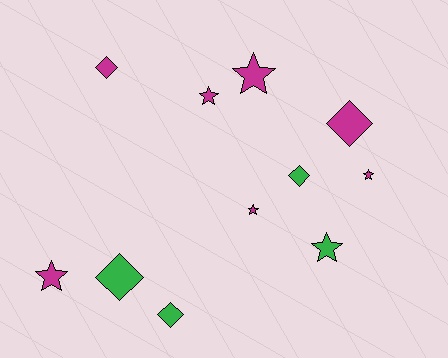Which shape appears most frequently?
Star, with 6 objects.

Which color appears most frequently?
Magenta, with 7 objects.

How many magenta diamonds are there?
There are 2 magenta diamonds.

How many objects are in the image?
There are 11 objects.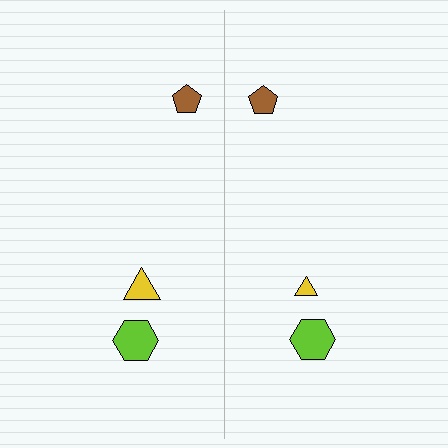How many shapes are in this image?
There are 6 shapes in this image.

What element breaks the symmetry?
The yellow triangle on the right side has a different size than its mirror counterpart.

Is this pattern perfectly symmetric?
No, the pattern is not perfectly symmetric. The yellow triangle on the right side has a different size than its mirror counterpart.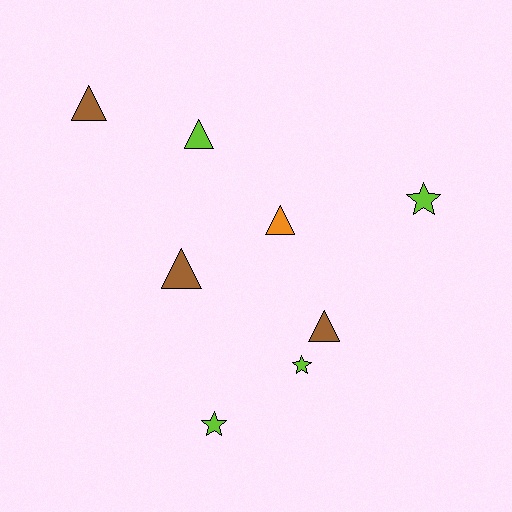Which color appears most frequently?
Lime, with 4 objects.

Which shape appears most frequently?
Triangle, with 5 objects.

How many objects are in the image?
There are 8 objects.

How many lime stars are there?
There are 3 lime stars.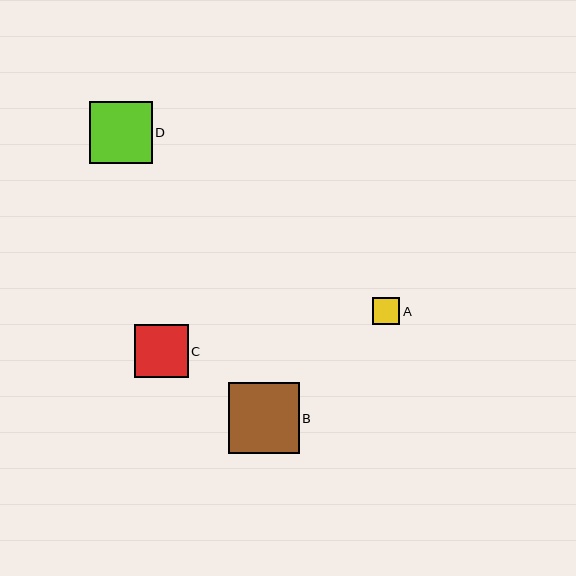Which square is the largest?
Square B is the largest with a size of approximately 71 pixels.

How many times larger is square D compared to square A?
Square D is approximately 2.3 times the size of square A.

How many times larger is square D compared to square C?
Square D is approximately 1.2 times the size of square C.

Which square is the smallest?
Square A is the smallest with a size of approximately 27 pixels.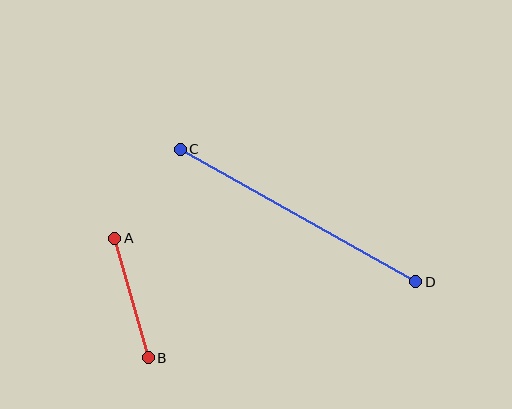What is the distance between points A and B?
The distance is approximately 124 pixels.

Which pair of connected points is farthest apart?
Points C and D are farthest apart.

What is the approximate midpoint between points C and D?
The midpoint is at approximately (298, 216) pixels.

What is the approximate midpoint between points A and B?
The midpoint is at approximately (131, 298) pixels.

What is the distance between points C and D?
The distance is approximately 270 pixels.